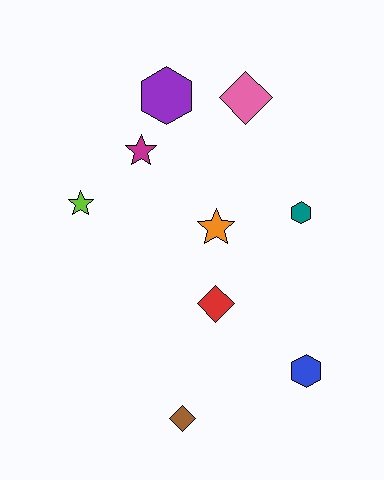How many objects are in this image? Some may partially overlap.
There are 9 objects.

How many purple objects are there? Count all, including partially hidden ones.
There is 1 purple object.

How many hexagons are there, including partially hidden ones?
There are 3 hexagons.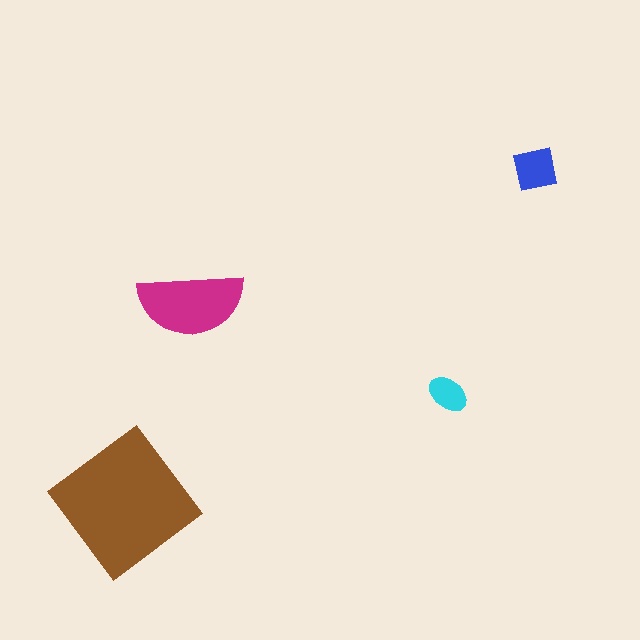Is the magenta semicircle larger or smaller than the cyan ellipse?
Larger.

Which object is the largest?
The brown diamond.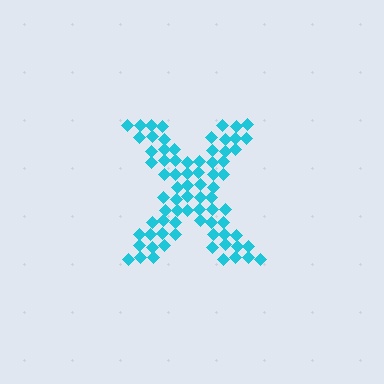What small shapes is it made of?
It is made of small diamonds.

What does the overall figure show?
The overall figure shows the letter X.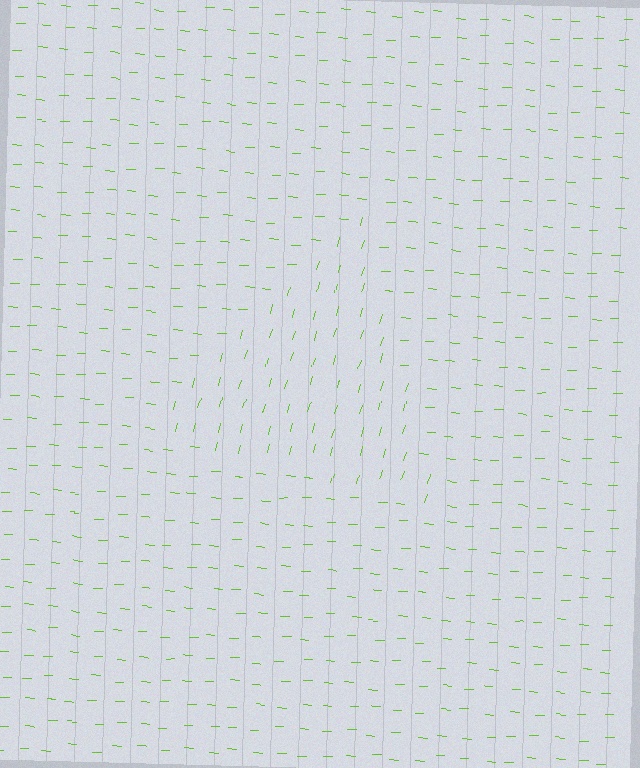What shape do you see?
I see a triangle.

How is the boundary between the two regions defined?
The boundary is defined purely by a change in line orientation (approximately 76 degrees difference). All lines are the same color and thickness.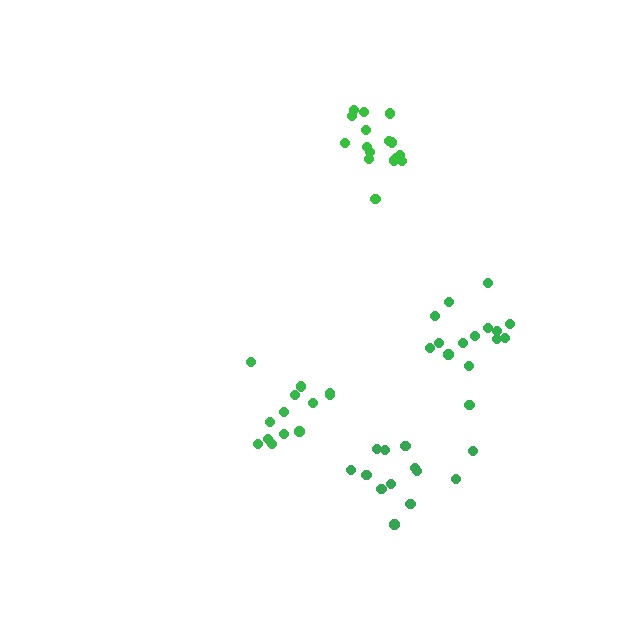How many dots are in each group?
Group 1: 13 dots, Group 2: 13 dots, Group 3: 15 dots, Group 4: 18 dots (59 total).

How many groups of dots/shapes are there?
There are 4 groups.